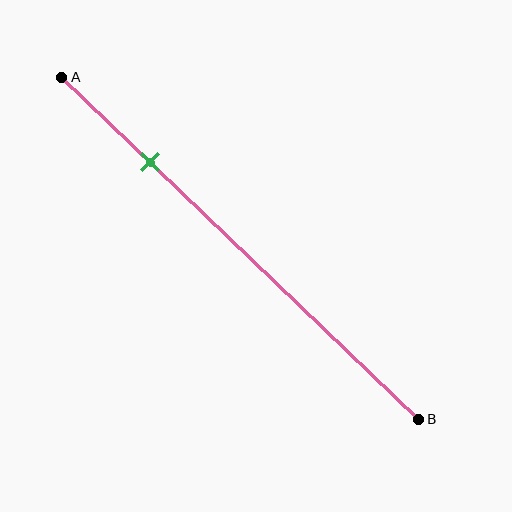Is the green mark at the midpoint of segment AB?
No, the mark is at about 25% from A, not at the 50% midpoint.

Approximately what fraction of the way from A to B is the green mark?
The green mark is approximately 25% of the way from A to B.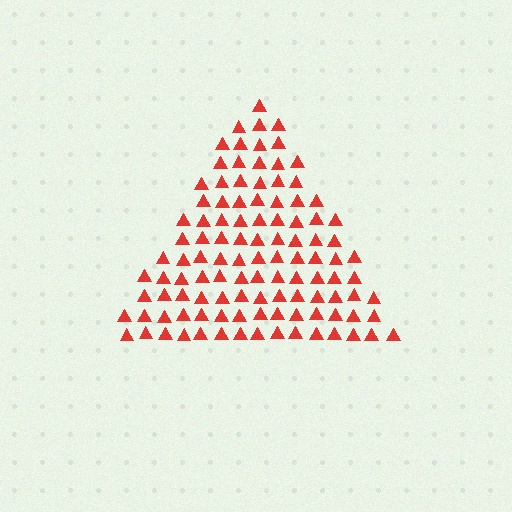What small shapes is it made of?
It is made of small triangles.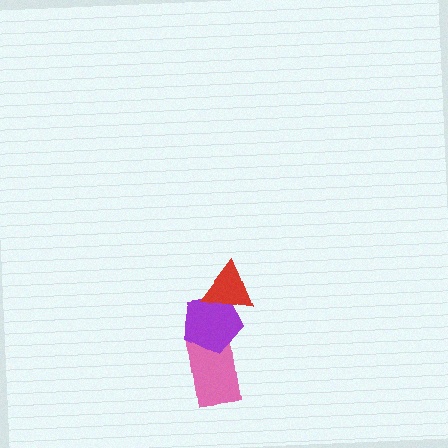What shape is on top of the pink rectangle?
The purple pentagon is on top of the pink rectangle.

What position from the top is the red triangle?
The red triangle is 1st from the top.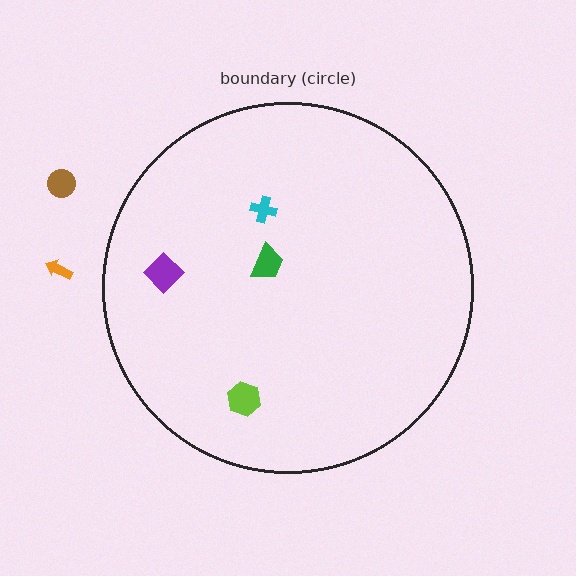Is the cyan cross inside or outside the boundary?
Inside.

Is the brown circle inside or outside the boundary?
Outside.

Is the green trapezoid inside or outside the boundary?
Inside.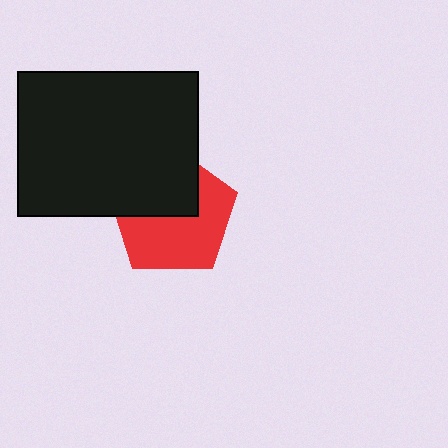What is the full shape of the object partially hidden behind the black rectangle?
The partially hidden object is a red pentagon.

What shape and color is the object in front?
The object in front is a black rectangle.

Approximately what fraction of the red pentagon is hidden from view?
Roughly 42% of the red pentagon is hidden behind the black rectangle.